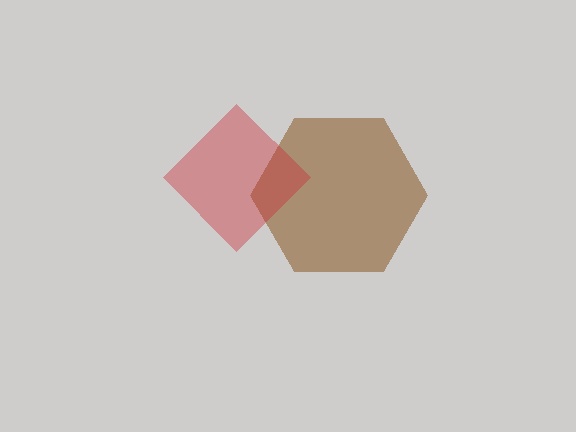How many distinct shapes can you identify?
There are 2 distinct shapes: a brown hexagon, a red diamond.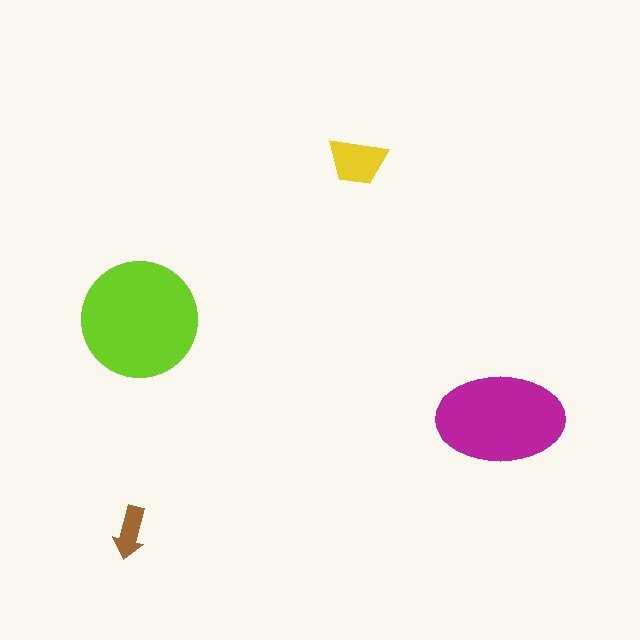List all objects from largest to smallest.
The lime circle, the magenta ellipse, the yellow trapezoid, the brown arrow.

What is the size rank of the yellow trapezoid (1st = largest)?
3rd.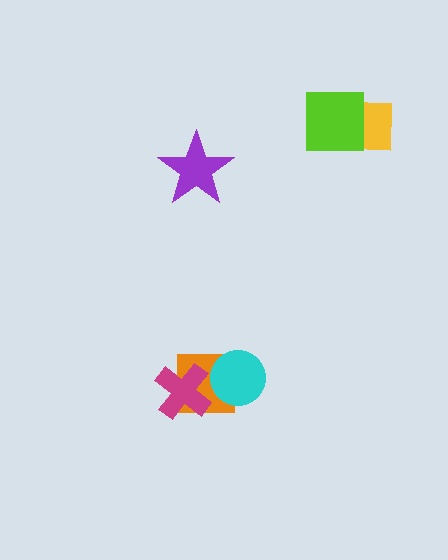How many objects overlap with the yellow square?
1 object overlaps with the yellow square.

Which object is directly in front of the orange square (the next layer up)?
The cyan circle is directly in front of the orange square.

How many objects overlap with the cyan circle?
1 object overlaps with the cyan circle.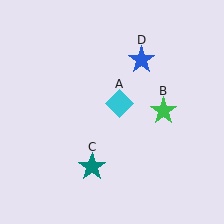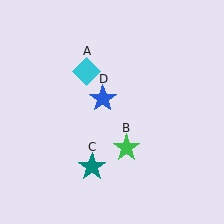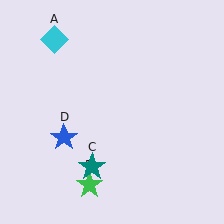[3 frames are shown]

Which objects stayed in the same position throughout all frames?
Teal star (object C) remained stationary.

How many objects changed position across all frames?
3 objects changed position: cyan diamond (object A), green star (object B), blue star (object D).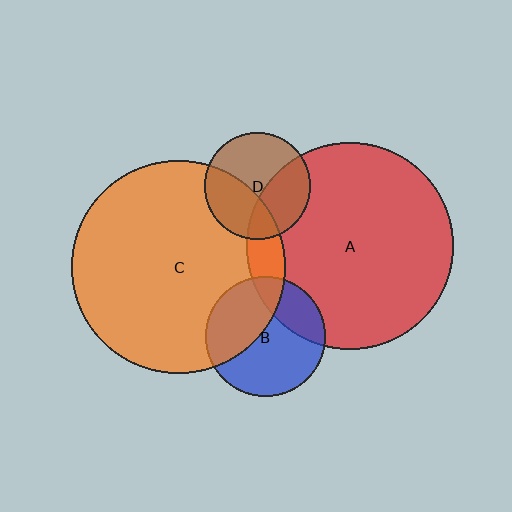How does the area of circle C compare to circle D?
Approximately 4.1 times.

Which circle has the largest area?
Circle C (orange).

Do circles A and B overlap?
Yes.